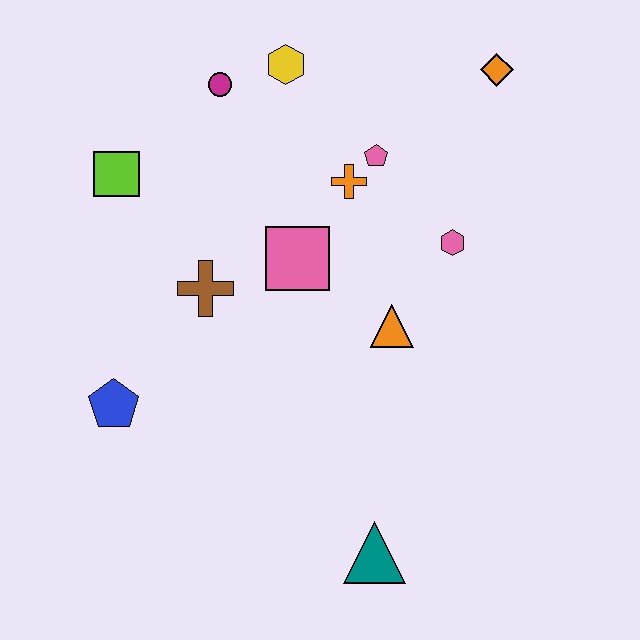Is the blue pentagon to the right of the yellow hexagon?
No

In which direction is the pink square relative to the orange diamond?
The pink square is to the left of the orange diamond.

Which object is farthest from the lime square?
The teal triangle is farthest from the lime square.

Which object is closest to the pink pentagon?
The orange cross is closest to the pink pentagon.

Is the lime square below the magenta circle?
Yes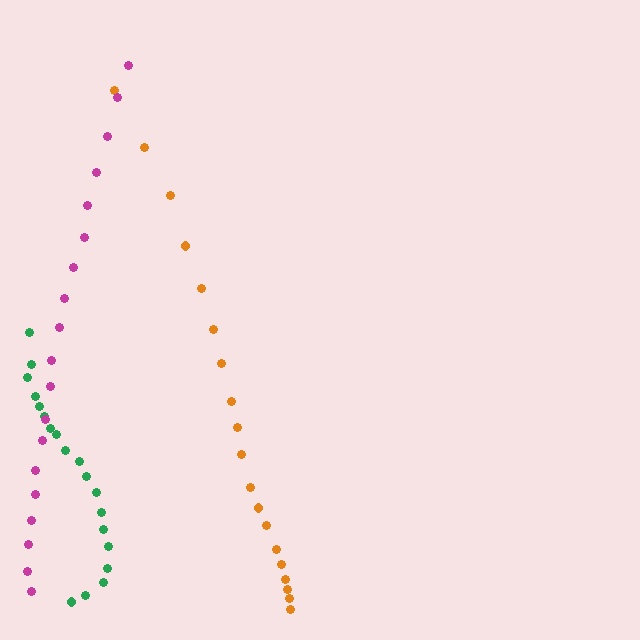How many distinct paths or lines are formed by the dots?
There are 3 distinct paths.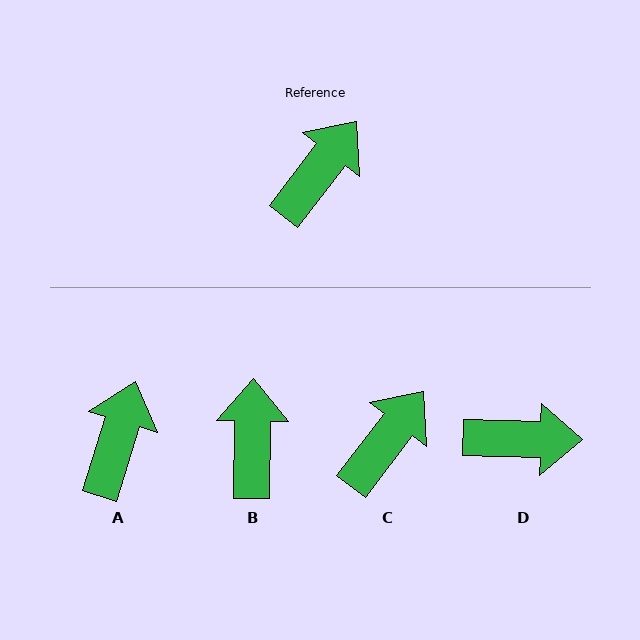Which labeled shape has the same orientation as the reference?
C.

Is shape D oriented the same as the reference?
No, it is off by about 54 degrees.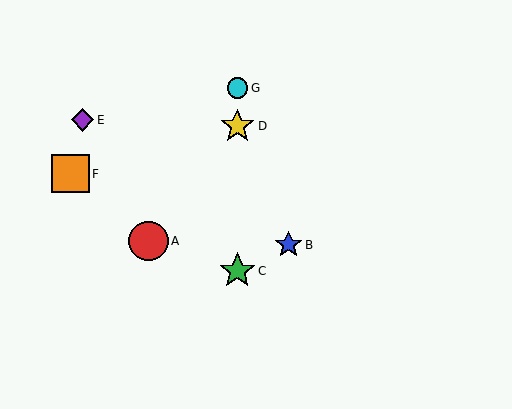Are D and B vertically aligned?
No, D is at x≈237 and B is at x≈289.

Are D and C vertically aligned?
Yes, both are at x≈237.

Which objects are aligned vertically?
Objects C, D, G are aligned vertically.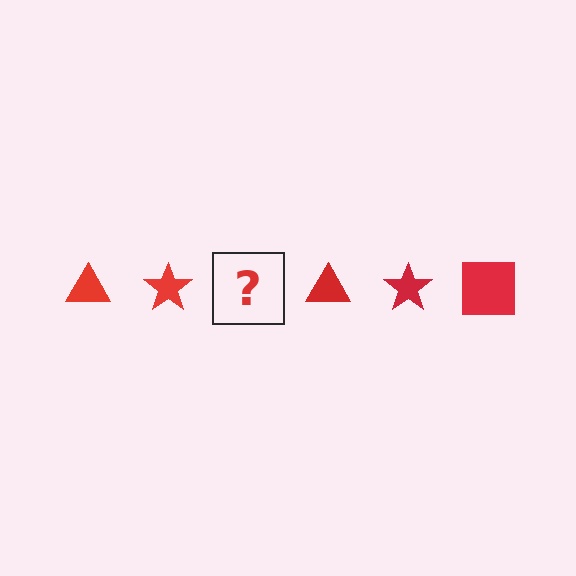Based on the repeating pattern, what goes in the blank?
The blank should be a red square.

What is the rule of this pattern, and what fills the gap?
The rule is that the pattern cycles through triangle, star, square shapes in red. The gap should be filled with a red square.